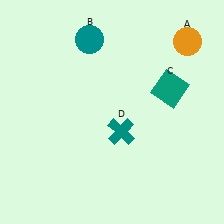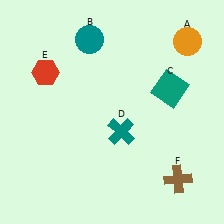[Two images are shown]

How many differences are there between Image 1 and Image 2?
There are 2 differences between the two images.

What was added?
A red hexagon (E), a brown cross (F) were added in Image 2.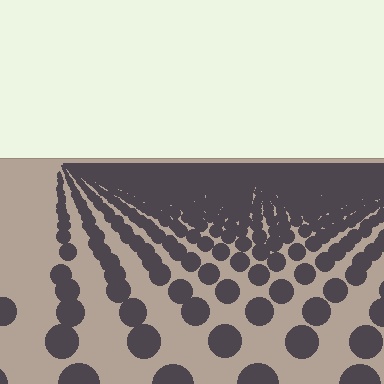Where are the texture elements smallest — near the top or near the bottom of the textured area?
Near the top.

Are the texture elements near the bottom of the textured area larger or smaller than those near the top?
Larger. Near the bottom, elements are closer to the viewer and appear at a bigger on-screen size.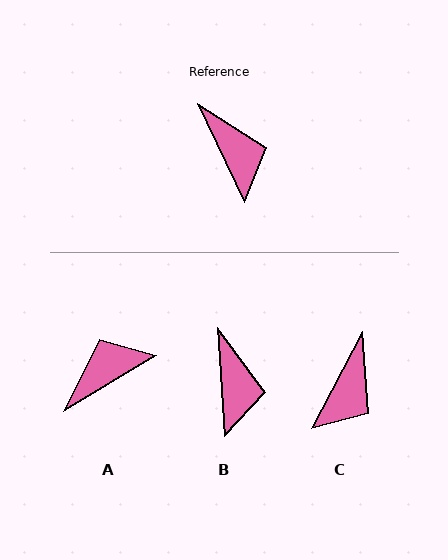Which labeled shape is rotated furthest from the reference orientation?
A, about 96 degrees away.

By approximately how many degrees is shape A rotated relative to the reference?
Approximately 96 degrees counter-clockwise.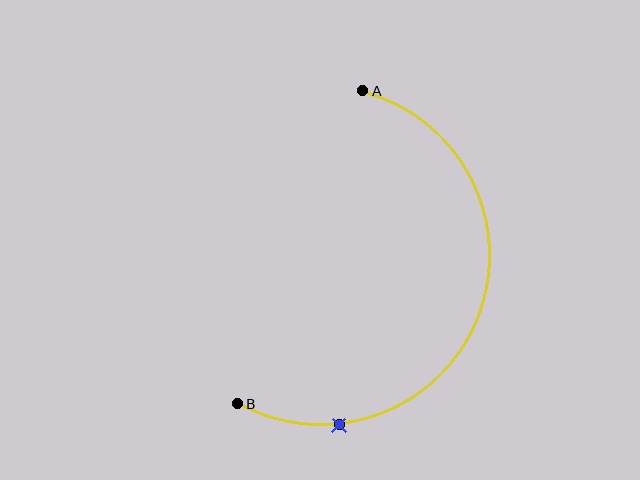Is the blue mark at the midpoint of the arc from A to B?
No. The blue mark lies on the arc but is closer to endpoint B. The arc midpoint would be at the point on the curve equidistant along the arc from both A and B.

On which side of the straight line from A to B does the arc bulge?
The arc bulges to the right of the straight line connecting A and B.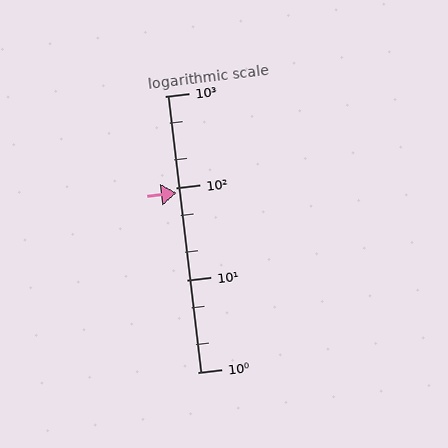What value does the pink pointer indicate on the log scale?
The pointer indicates approximately 88.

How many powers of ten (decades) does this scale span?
The scale spans 3 decades, from 1 to 1000.